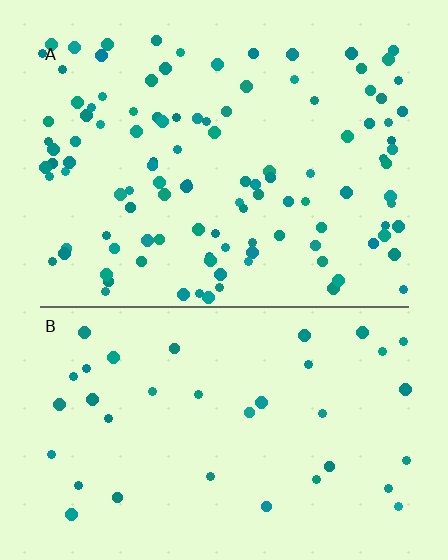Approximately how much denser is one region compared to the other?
Approximately 3.0× — region A over region B.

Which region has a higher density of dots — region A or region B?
A (the top).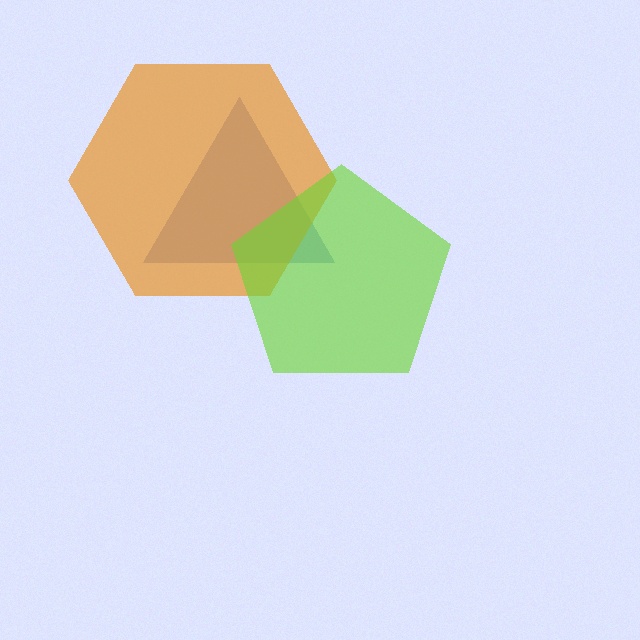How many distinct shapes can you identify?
There are 3 distinct shapes: a blue triangle, an orange hexagon, a lime pentagon.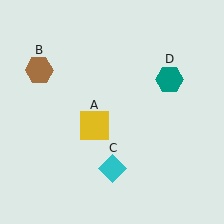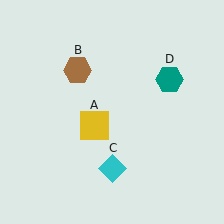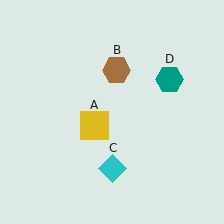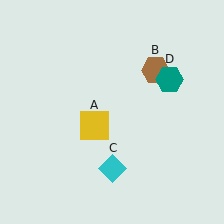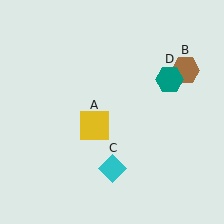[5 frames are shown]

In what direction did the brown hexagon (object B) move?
The brown hexagon (object B) moved right.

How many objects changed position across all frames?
1 object changed position: brown hexagon (object B).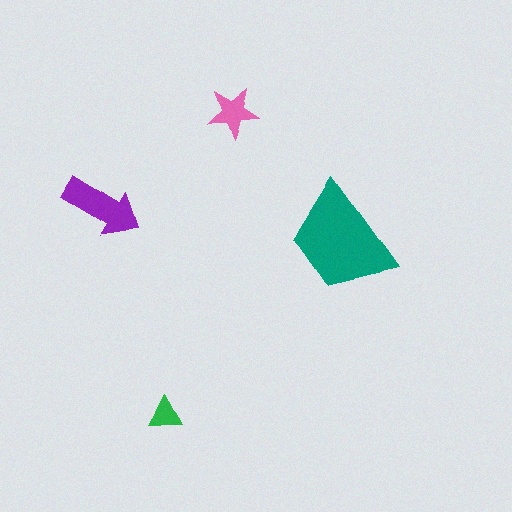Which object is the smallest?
The green triangle.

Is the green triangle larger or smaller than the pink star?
Smaller.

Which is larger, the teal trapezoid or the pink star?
The teal trapezoid.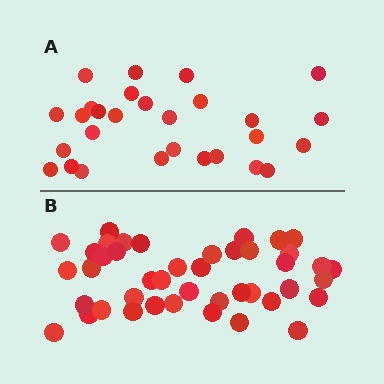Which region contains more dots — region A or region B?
Region B (the bottom region) has more dots.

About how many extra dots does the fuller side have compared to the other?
Region B has approximately 15 more dots than region A.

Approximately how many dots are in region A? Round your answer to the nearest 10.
About 30 dots. (The exact count is 28, which rounds to 30.)